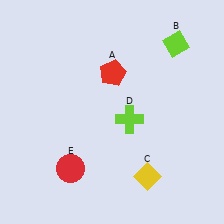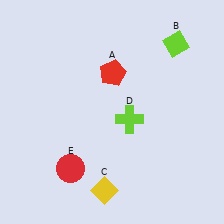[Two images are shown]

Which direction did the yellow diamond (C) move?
The yellow diamond (C) moved left.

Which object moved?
The yellow diamond (C) moved left.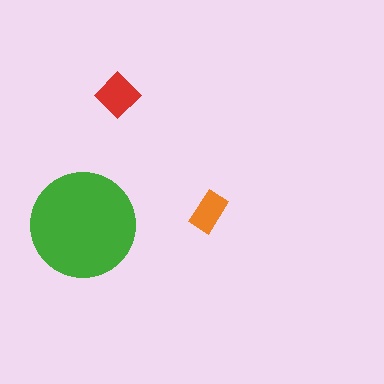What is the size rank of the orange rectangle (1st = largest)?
3rd.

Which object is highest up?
The red diamond is topmost.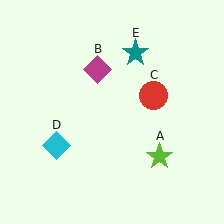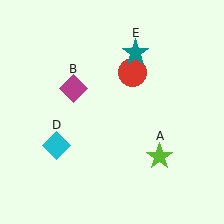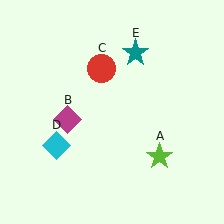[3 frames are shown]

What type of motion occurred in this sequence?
The magenta diamond (object B), red circle (object C) rotated counterclockwise around the center of the scene.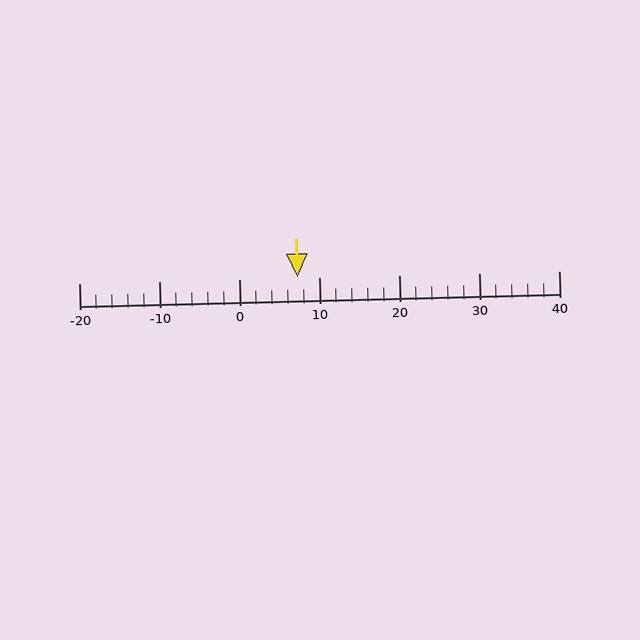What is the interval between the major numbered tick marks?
The major tick marks are spaced 10 units apart.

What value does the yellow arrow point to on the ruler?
The yellow arrow points to approximately 7.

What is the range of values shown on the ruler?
The ruler shows values from -20 to 40.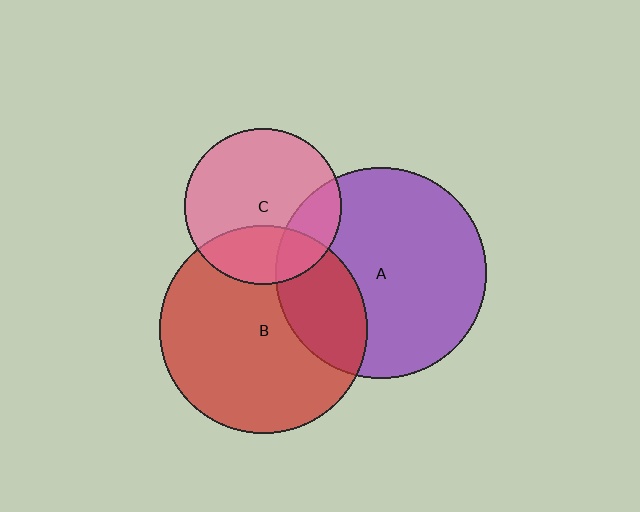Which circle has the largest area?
Circle A (purple).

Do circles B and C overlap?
Yes.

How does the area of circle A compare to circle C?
Approximately 1.8 times.